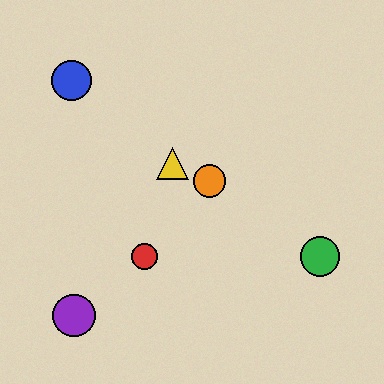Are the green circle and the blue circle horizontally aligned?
No, the green circle is at y≈257 and the blue circle is at y≈81.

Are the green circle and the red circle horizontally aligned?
Yes, both are at y≈257.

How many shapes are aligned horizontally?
2 shapes (the red circle, the green circle) are aligned horizontally.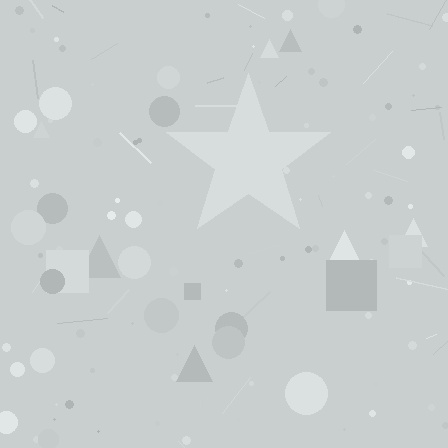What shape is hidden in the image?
A star is hidden in the image.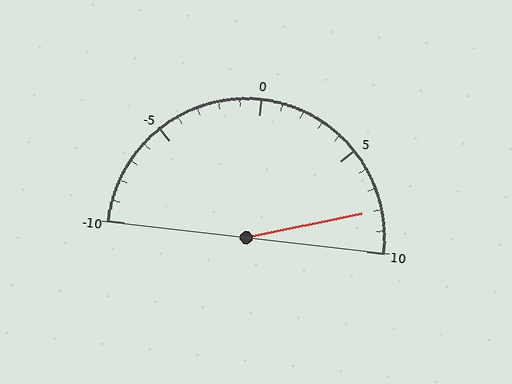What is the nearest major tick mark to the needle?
The nearest major tick mark is 10.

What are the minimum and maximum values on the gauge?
The gauge ranges from -10 to 10.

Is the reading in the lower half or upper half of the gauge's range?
The reading is in the upper half of the range (-10 to 10).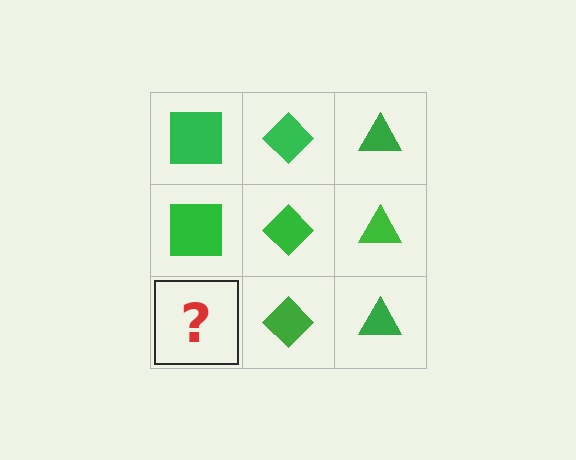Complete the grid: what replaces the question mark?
The question mark should be replaced with a green square.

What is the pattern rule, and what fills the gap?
The rule is that each column has a consistent shape. The gap should be filled with a green square.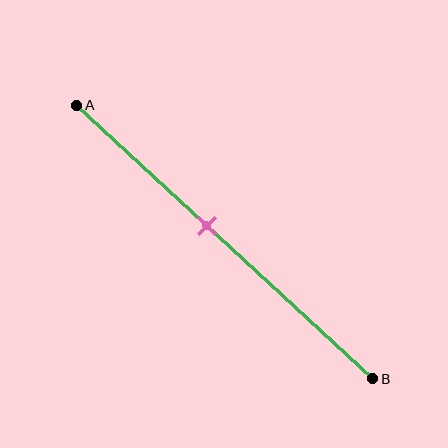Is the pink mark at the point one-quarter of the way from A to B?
No, the mark is at about 45% from A, not at the 25% one-quarter point.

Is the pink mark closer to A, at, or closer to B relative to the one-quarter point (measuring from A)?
The pink mark is closer to point B than the one-quarter point of segment AB.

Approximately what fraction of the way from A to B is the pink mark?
The pink mark is approximately 45% of the way from A to B.